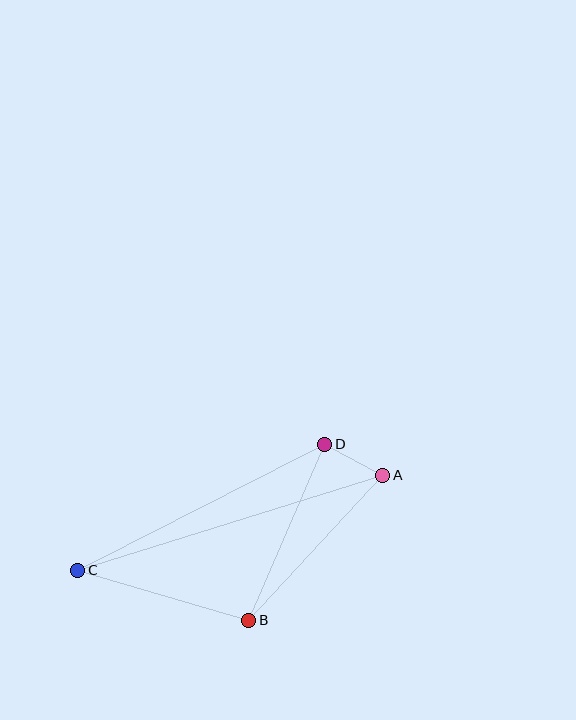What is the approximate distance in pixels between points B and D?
The distance between B and D is approximately 192 pixels.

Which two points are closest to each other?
Points A and D are closest to each other.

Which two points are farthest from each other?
Points A and C are farthest from each other.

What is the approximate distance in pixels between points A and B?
The distance between A and B is approximately 198 pixels.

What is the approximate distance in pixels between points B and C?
The distance between B and C is approximately 178 pixels.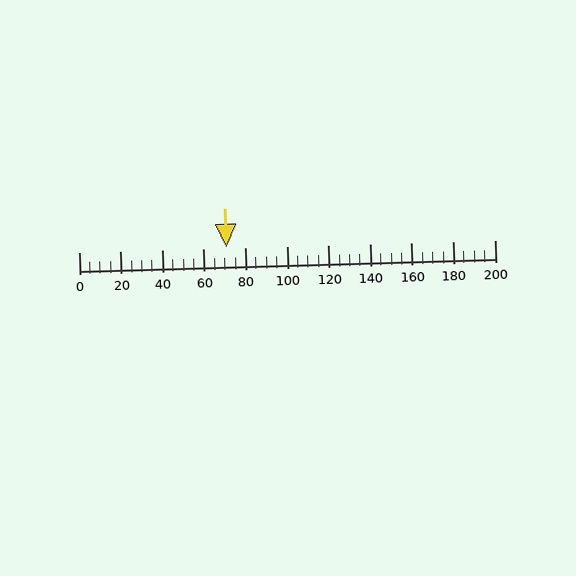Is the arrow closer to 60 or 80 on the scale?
The arrow is closer to 80.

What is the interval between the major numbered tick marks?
The major tick marks are spaced 20 units apart.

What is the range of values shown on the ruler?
The ruler shows values from 0 to 200.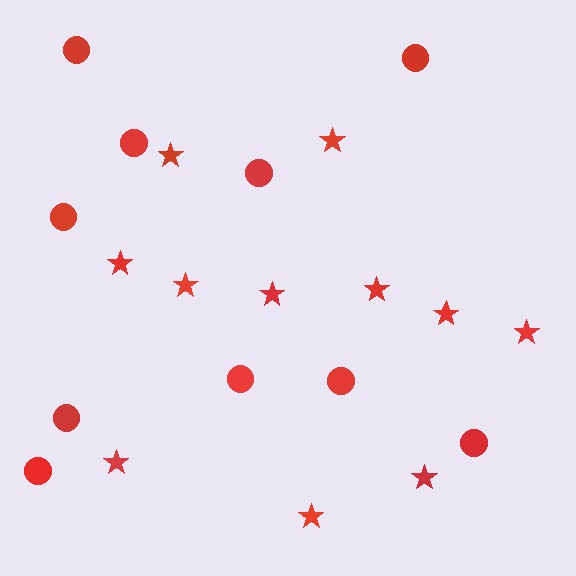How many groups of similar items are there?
There are 2 groups: one group of circles (10) and one group of stars (11).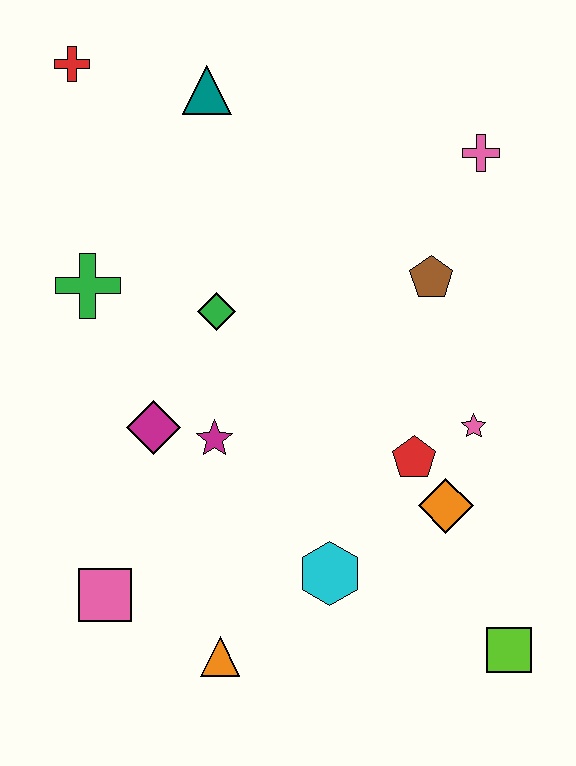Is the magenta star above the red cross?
No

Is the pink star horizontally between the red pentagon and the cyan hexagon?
No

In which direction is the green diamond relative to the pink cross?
The green diamond is to the left of the pink cross.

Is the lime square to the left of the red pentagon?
No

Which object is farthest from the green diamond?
The lime square is farthest from the green diamond.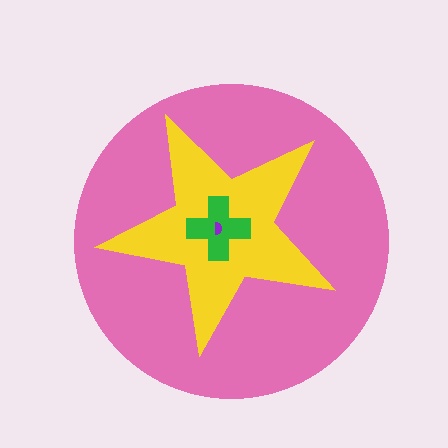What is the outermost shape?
The pink circle.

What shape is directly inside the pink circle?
The yellow star.